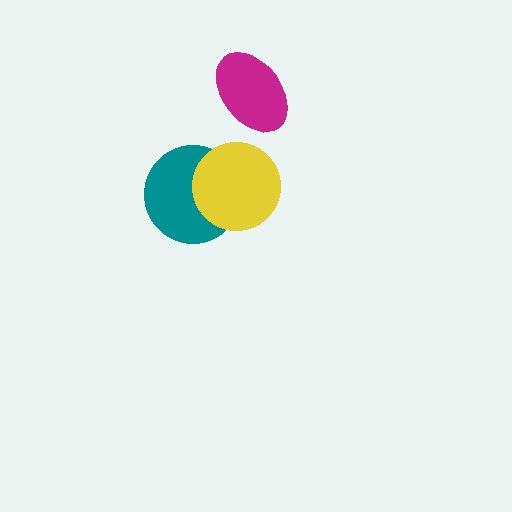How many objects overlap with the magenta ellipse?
0 objects overlap with the magenta ellipse.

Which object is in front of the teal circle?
The yellow circle is in front of the teal circle.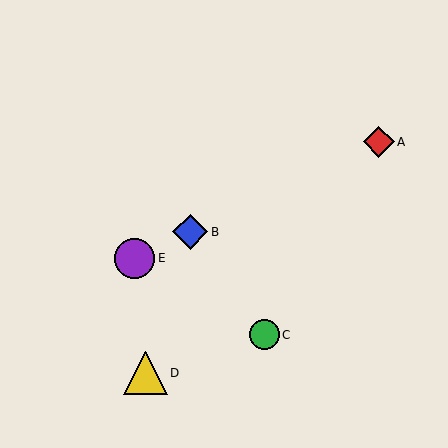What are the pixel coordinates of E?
Object E is at (135, 258).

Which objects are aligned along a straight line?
Objects A, B, E are aligned along a straight line.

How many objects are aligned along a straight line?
3 objects (A, B, E) are aligned along a straight line.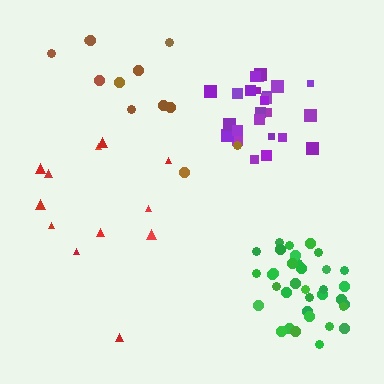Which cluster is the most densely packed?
Purple.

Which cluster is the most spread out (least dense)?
Red.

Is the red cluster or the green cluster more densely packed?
Green.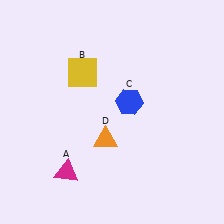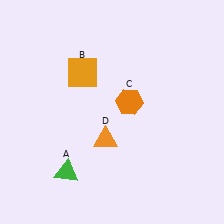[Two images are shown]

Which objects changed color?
A changed from magenta to green. B changed from yellow to orange. C changed from blue to orange.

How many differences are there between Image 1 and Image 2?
There are 3 differences between the two images.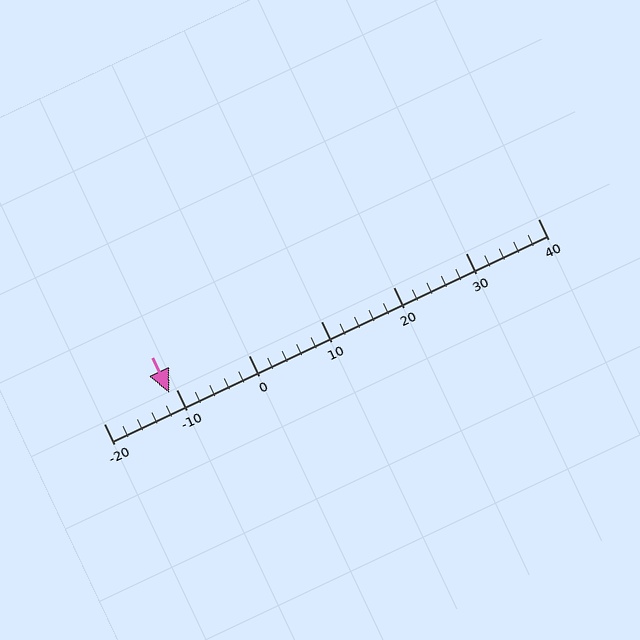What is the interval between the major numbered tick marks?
The major tick marks are spaced 10 units apart.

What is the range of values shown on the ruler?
The ruler shows values from -20 to 40.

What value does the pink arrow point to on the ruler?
The pink arrow points to approximately -11.